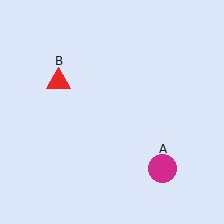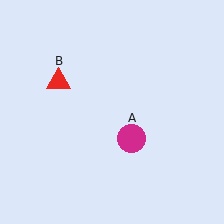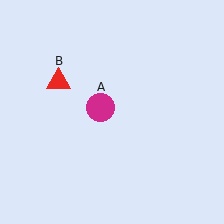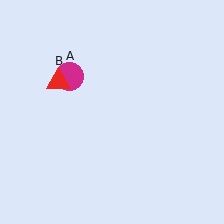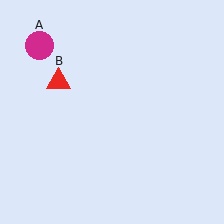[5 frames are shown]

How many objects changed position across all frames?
1 object changed position: magenta circle (object A).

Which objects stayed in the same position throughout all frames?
Red triangle (object B) remained stationary.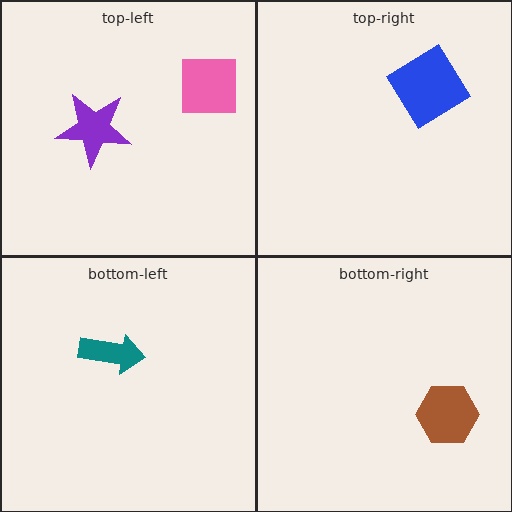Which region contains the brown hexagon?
The bottom-right region.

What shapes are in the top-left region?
The pink square, the purple star.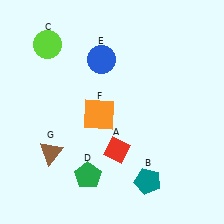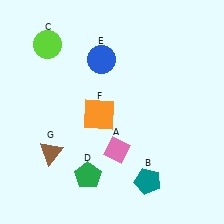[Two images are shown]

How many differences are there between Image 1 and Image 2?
There is 1 difference between the two images.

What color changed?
The diamond (A) changed from red in Image 1 to pink in Image 2.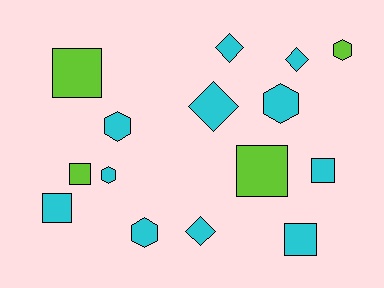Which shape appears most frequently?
Square, with 6 objects.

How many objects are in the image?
There are 15 objects.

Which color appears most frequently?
Cyan, with 11 objects.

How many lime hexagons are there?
There is 1 lime hexagon.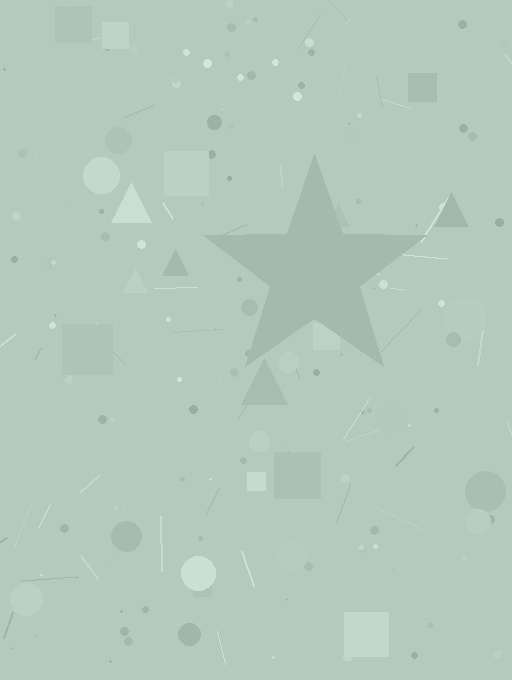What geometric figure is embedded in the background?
A star is embedded in the background.